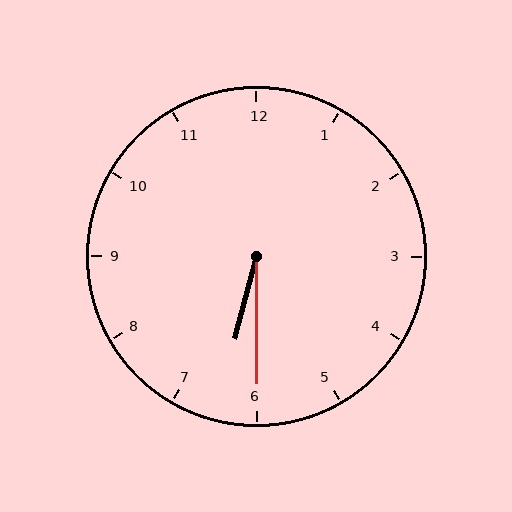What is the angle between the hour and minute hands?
Approximately 15 degrees.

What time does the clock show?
6:30.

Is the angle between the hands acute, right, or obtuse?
It is acute.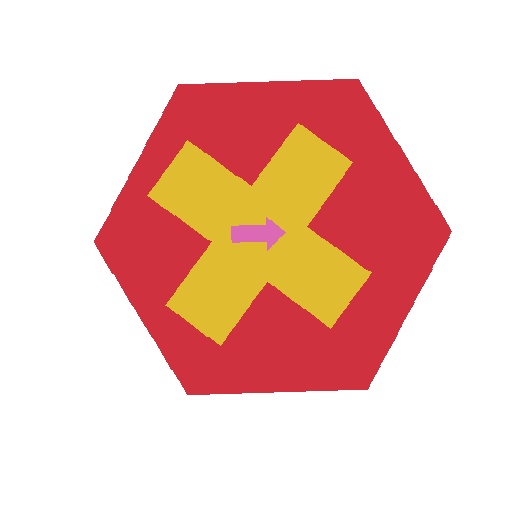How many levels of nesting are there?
3.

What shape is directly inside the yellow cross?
The pink arrow.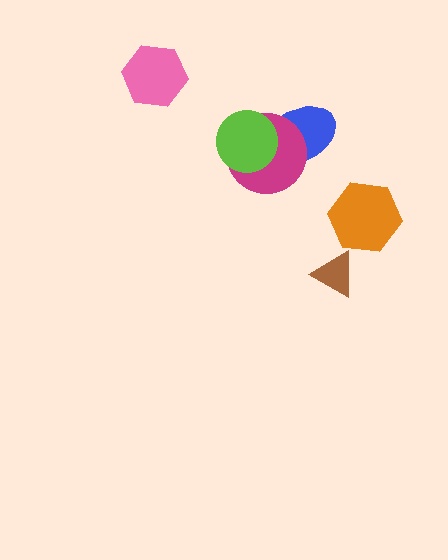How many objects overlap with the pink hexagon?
0 objects overlap with the pink hexagon.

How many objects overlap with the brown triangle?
0 objects overlap with the brown triangle.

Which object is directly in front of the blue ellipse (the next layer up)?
The magenta circle is directly in front of the blue ellipse.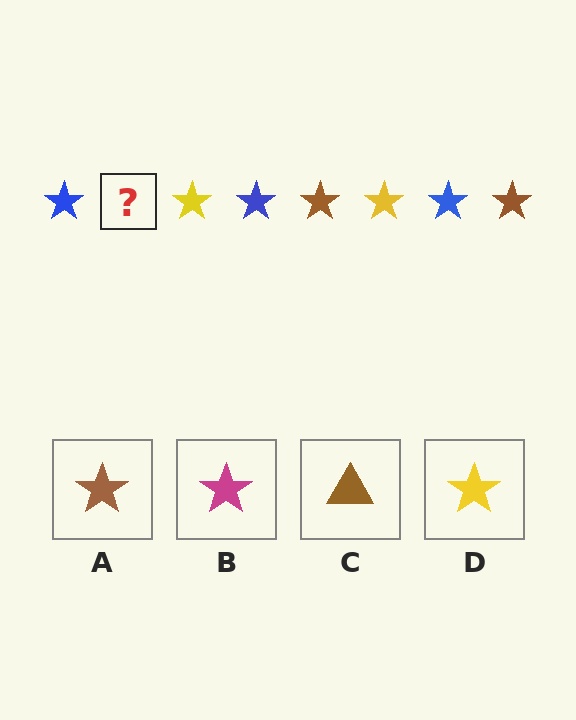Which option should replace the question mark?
Option A.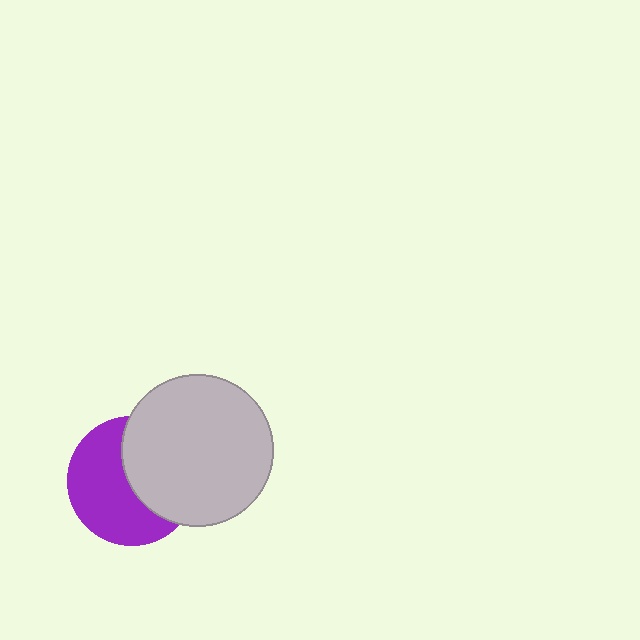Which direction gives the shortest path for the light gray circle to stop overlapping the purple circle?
Moving right gives the shortest separation.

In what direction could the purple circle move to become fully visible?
The purple circle could move left. That would shift it out from behind the light gray circle entirely.